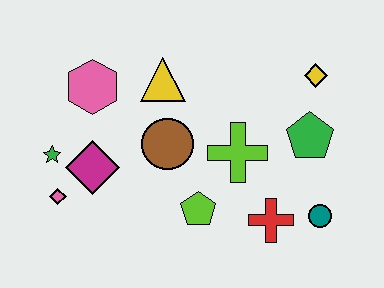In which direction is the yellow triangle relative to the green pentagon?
The yellow triangle is to the left of the green pentagon.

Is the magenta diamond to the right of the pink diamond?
Yes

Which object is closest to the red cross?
The teal circle is closest to the red cross.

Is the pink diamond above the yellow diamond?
No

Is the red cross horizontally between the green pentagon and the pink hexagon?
Yes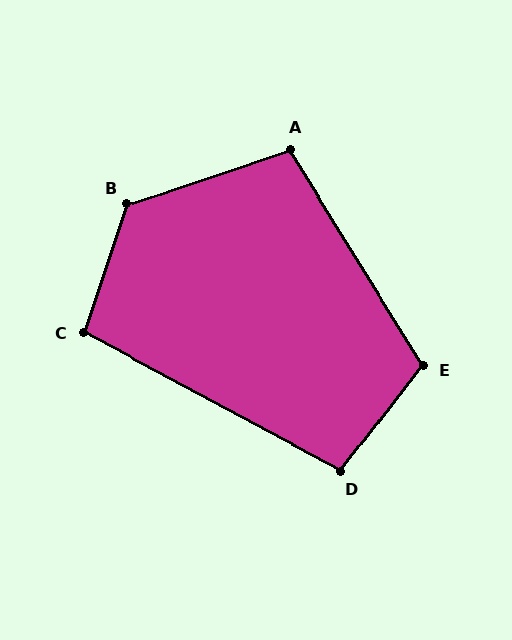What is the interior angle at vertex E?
Approximately 110 degrees (obtuse).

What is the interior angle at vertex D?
Approximately 100 degrees (obtuse).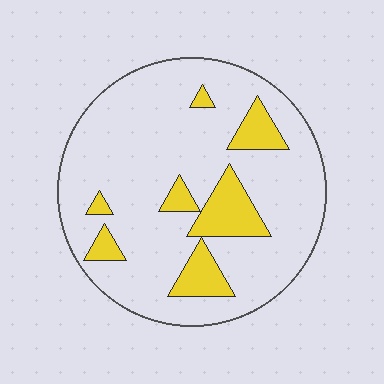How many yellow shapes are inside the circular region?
7.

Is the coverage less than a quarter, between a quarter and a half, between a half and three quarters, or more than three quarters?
Less than a quarter.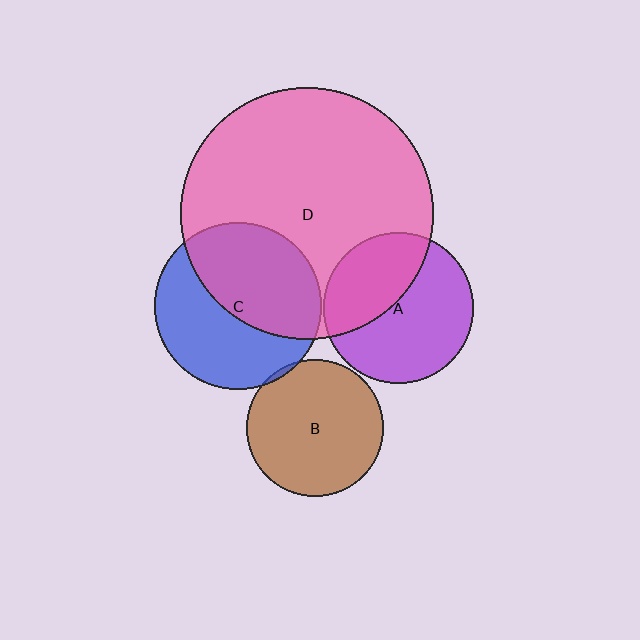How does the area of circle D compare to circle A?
Approximately 2.8 times.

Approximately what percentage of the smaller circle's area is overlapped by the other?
Approximately 50%.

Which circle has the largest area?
Circle D (pink).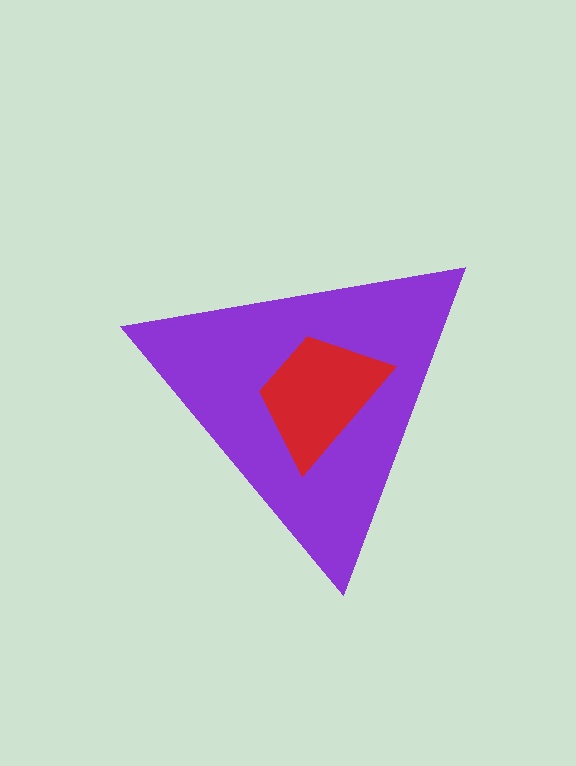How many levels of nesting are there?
2.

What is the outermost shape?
The purple triangle.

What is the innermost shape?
The red trapezoid.